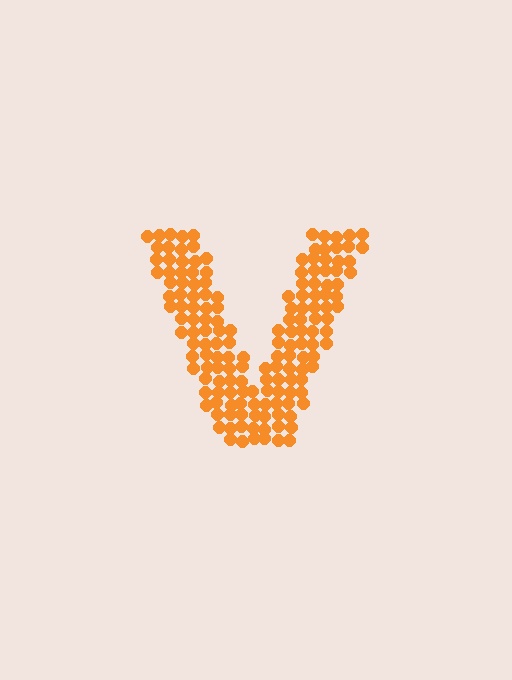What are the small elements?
The small elements are circles.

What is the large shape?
The large shape is the letter V.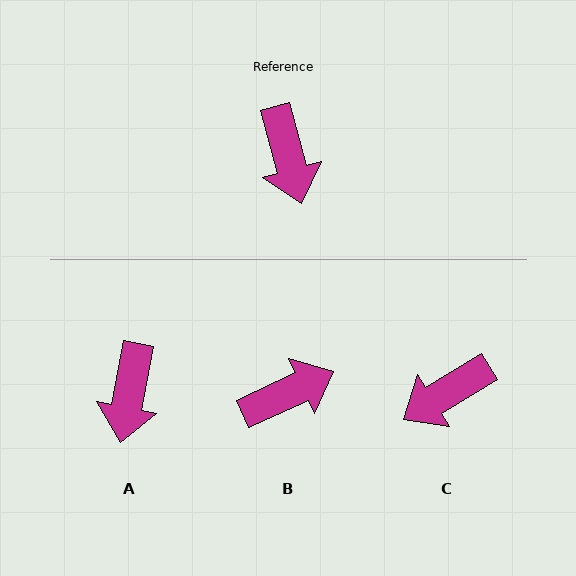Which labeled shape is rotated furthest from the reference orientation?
B, about 99 degrees away.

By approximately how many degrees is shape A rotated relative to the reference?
Approximately 26 degrees clockwise.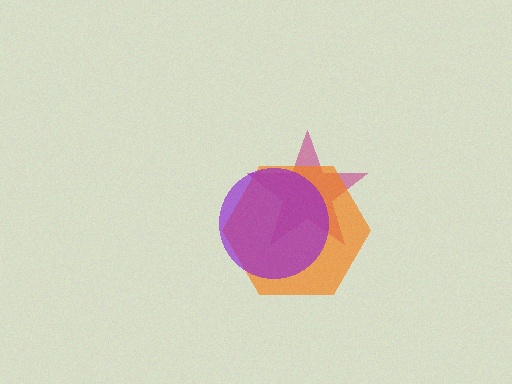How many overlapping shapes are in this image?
There are 3 overlapping shapes in the image.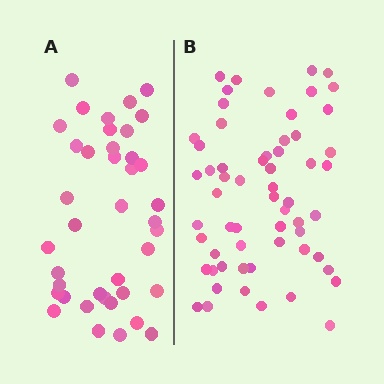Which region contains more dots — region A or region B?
Region B (the right region) has more dots.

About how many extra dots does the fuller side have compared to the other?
Region B has approximately 20 more dots than region A.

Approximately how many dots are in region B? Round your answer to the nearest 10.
About 60 dots.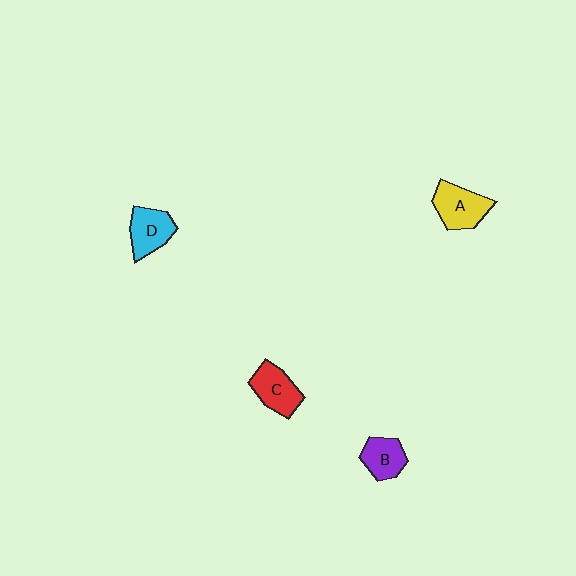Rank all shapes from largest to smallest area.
From largest to smallest: A (yellow), C (red), D (cyan), B (purple).